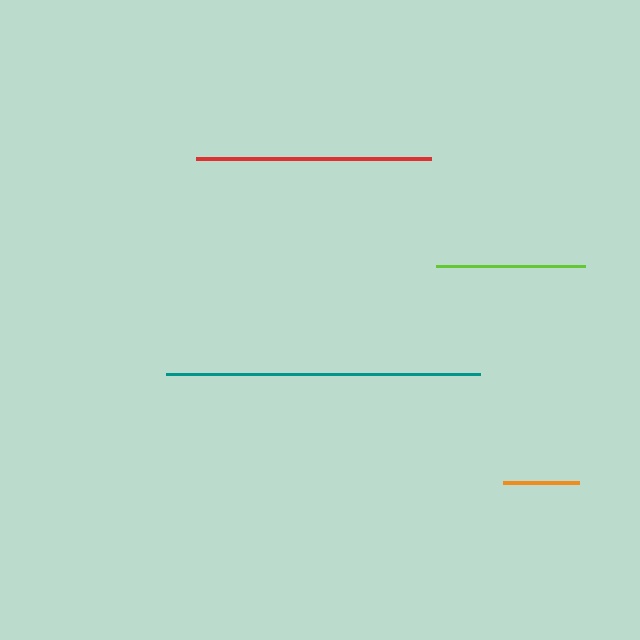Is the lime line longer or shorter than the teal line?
The teal line is longer than the lime line.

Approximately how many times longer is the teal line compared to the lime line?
The teal line is approximately 2.1 times the length of the lime line.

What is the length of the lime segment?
The lime segment is approximately 149 pixels long.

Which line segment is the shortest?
The orange line is the shortest at approximately 77 pixels.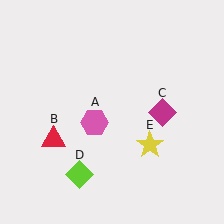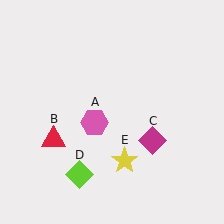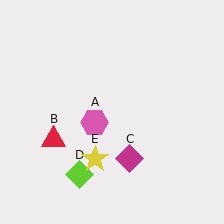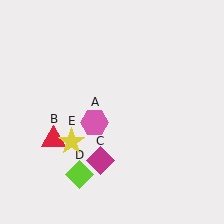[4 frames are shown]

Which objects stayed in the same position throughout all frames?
Pink hexagon (object A) and red triangle (object B) and lime diamond (object D) remained stationary.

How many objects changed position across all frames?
2 objects changed position: magenta diamond (object C), yellow star (object E).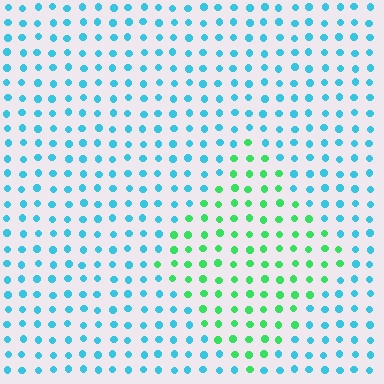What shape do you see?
I see a diamond.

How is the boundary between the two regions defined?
The boundary is defined purely by a slight shift in hue (about 55 degrees). Spacing, size, and orientation are identical on both sides.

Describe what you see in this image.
The image is filled with small cyan elements in a uniform arrangement. A diamond-shaped region is visible where the elements are tinted to a slightly different hue, forming a subtle color boundary.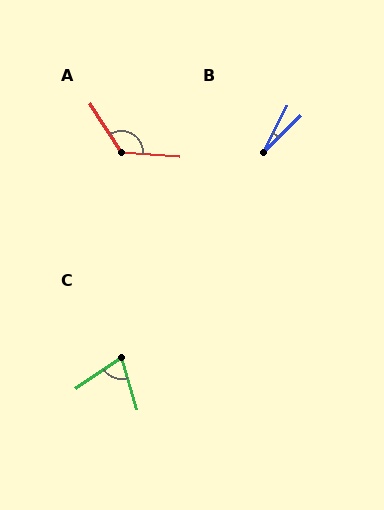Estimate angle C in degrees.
Approximately 72 degrees.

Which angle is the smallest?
B, at approximately 19 degrees.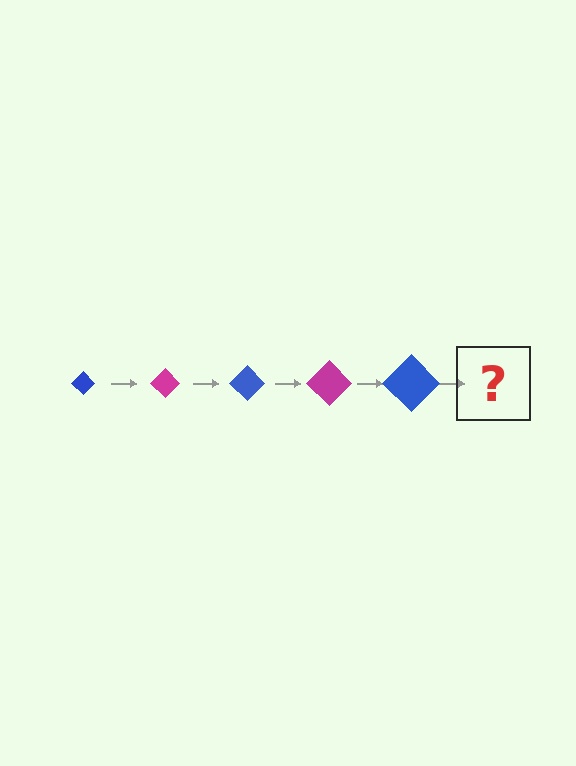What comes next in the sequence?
The next element should be a magenta diamond, larger than the previous one.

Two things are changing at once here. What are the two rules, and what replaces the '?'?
The two rules are that the diamond grows larger each step and the color cycles through blue and magenta. The '?' should be a magenta diamond, larger than the previous one.